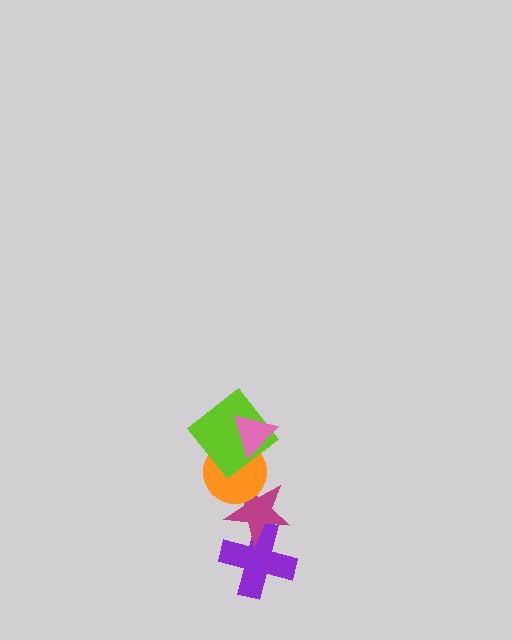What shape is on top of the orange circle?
The lime diamond is on top of the orange circle.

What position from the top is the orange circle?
The orange circle is 3rd from the top.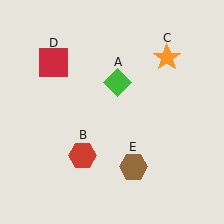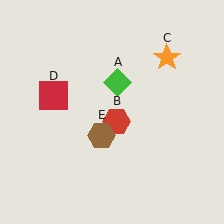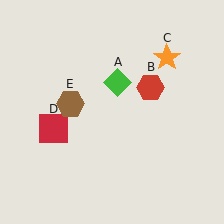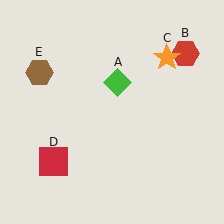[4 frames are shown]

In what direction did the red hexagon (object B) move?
The red hexagon (object B) moved up and to the right.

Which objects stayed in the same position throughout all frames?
Green diamond (object A) and orange star (object C) remained stationary.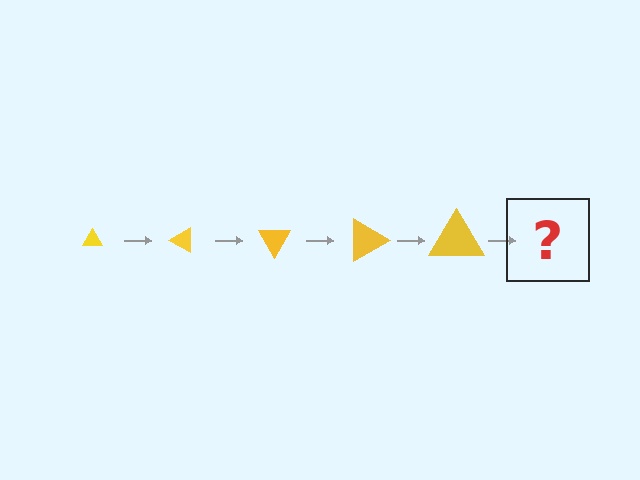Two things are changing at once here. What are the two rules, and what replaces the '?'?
The two rules are that the triangle grows larger each step and it rotates 30 degrees each step. The '?' should be a triangle, larger than the previous one and rotated 150 degrees from the start.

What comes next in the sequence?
The next element should be a triangle, larger than the previous one and rotated 150 degrees from the start.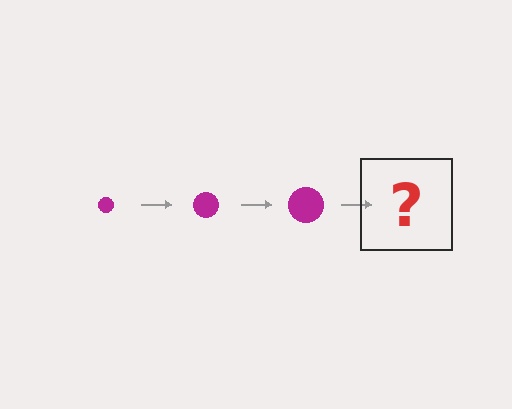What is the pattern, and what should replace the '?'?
The pattern is that the circle gets progressively larger each step. The '?' should be a magenta circle, larger than the previous one.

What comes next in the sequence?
The next element should be a magenta circle, larger than the previous one.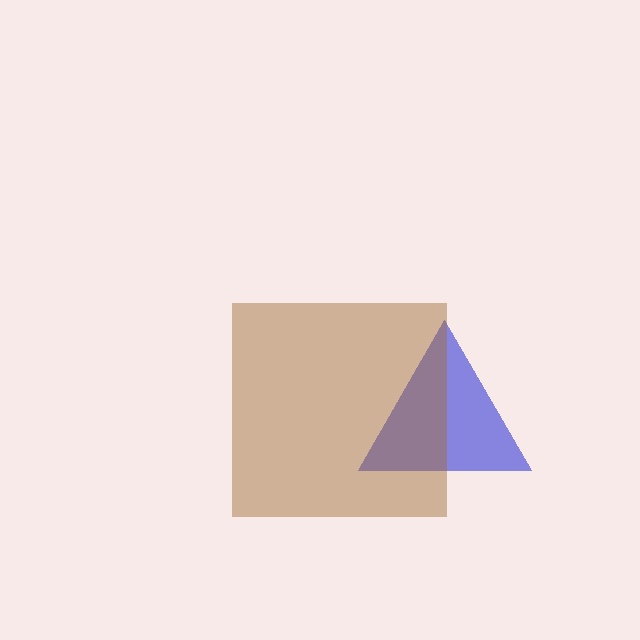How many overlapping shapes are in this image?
There are 2 overlapping shapes in the image.